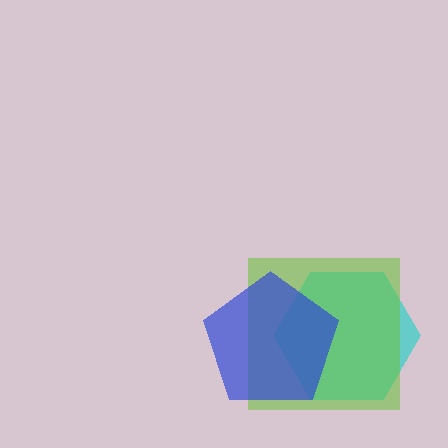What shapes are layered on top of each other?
The layered shapes are: a cyan hexagon, a lime square, a blue pentagon.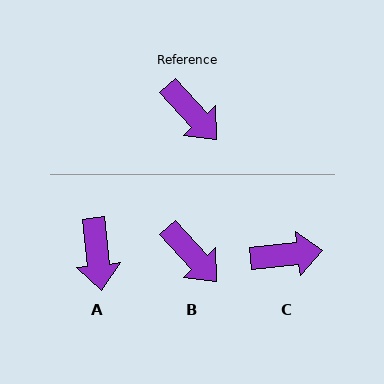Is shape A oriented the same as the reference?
No, it is off by about 36 degrees.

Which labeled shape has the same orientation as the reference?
B.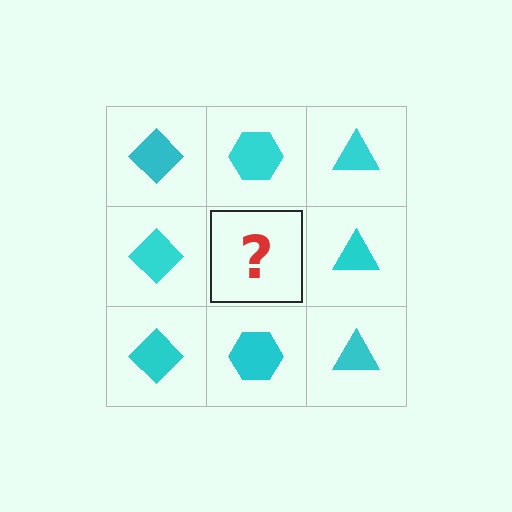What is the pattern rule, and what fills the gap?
The rule is that each column has a consistent shape. The gap should be filled with a cyan hexagon.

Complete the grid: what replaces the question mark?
The question mark should be replaced with a cyan hexagon.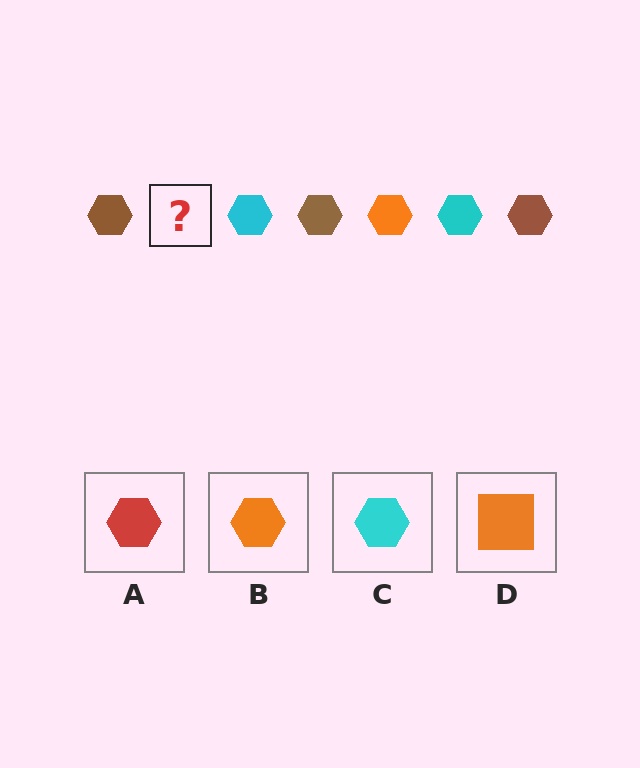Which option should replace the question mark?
Option B.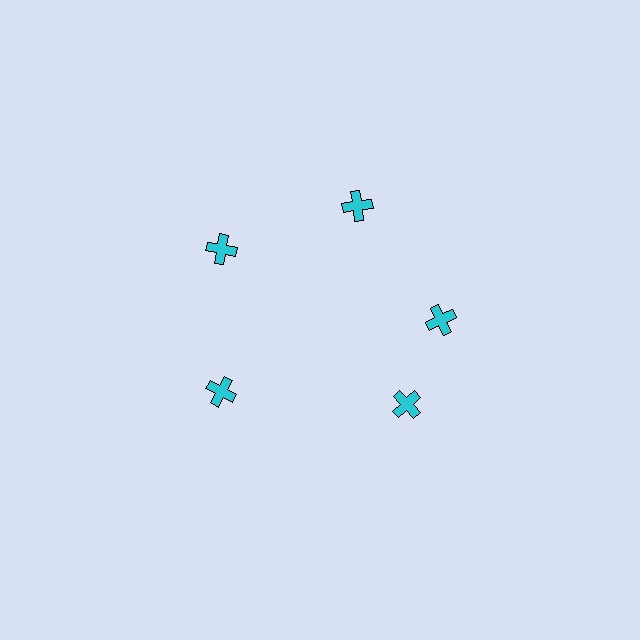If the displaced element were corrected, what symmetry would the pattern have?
It would have 5-fold rotational symmetry — the pattern would map onto itself every 72 degrees.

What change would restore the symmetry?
The symmetry would be restored by rotating it back into even spacing with its neighbors so that all 5 crosses sit at equal angles and equal distance from the center.